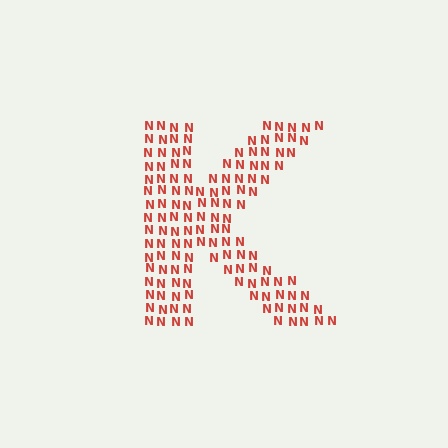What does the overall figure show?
The overall figure shows the letter K.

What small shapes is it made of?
It is made of small letter N's.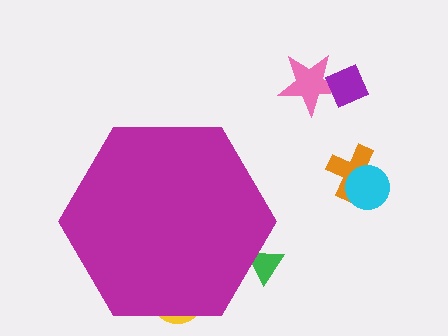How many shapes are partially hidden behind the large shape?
2 shapes are partially hidden.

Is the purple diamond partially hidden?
No, the purple diamond is fully visible.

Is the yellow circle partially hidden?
Yes, the yellow circle is partially hidden behind the magenta hexagon.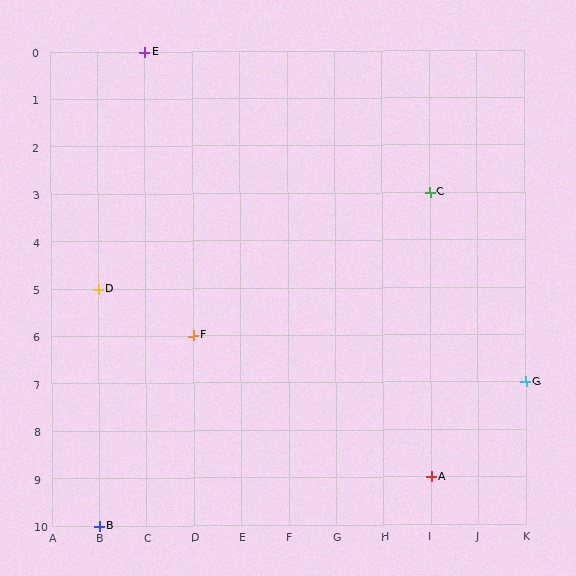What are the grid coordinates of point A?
Point A is at grid coordinates (I, 9).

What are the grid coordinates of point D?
Point D is at grid coordinates (B, 5).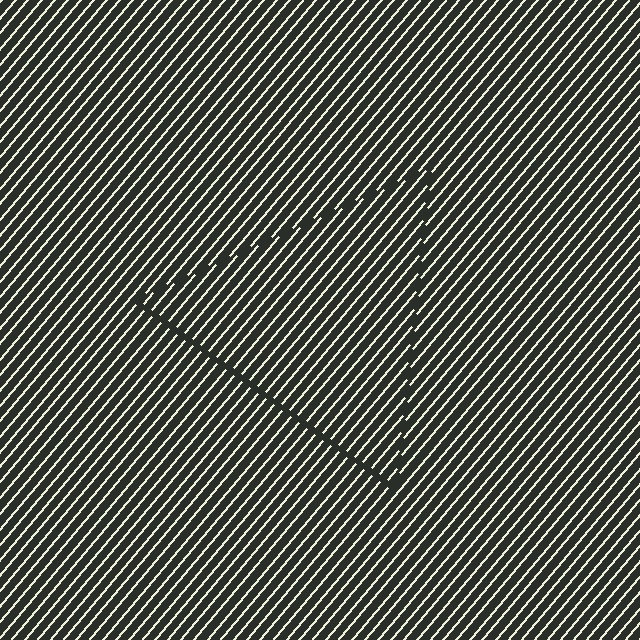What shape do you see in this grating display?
An illusory triangle. The interior of the shape contains the same grating, shifted by half a period — the contour is defined by the phase discontinuity where line-ends from the inner and outer gratings abut.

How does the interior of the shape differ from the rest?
The interior of the shape contains the same grating, shifted by half a period — the contour is defined by the phase discontinuity where line-ends from the inner and outer gratings abut.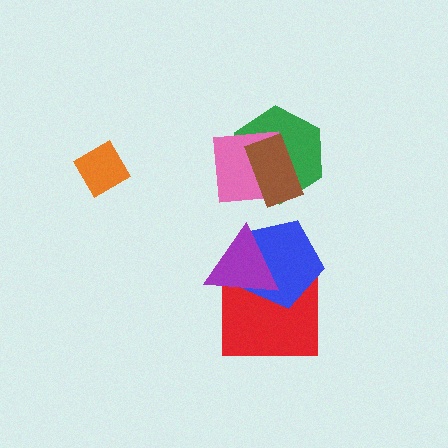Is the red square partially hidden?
Yes, it is partially covered by another shape.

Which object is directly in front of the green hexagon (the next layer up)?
The pink square is directly in front of the green hexagon.